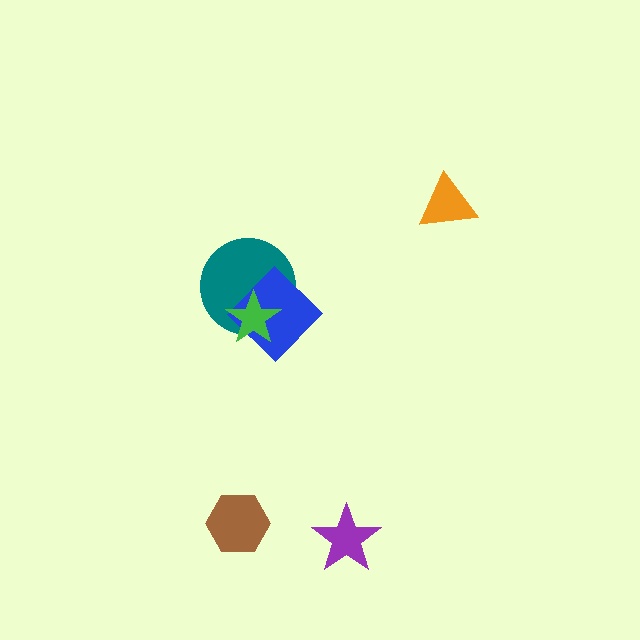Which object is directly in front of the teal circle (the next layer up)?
The blue diamond is directly in front of the teal circle.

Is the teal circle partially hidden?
Yes, it is partially covered by another shape.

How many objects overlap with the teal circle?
2 objects overlap with the teal circle.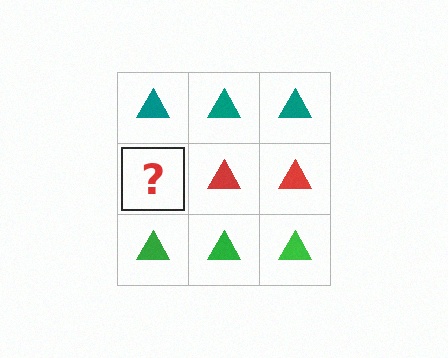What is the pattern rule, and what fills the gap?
The rule is that each row has a consistent color. The gap should be filled with a red triangle.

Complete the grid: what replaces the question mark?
The question mark should be replaced with a red triangle.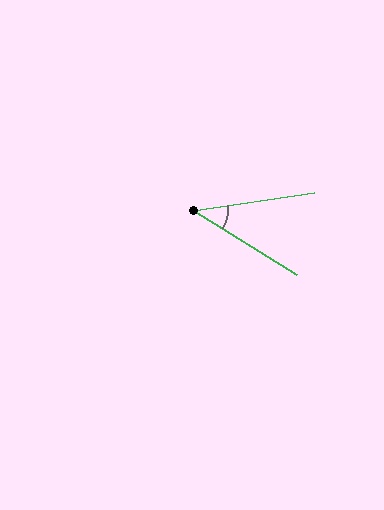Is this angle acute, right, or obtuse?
It is acute.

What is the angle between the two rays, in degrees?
Approximately 40 degrees.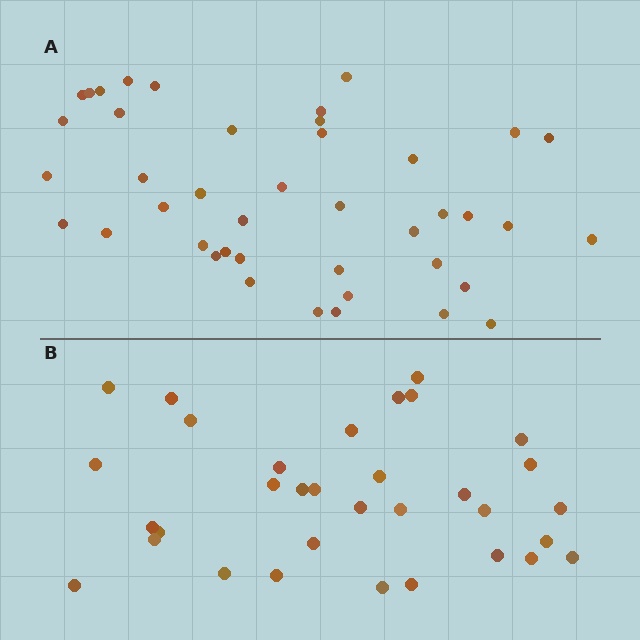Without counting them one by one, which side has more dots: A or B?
Region A (the top region) has more dots.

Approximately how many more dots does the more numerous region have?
Region A has roughly 8 or so more dots than region B.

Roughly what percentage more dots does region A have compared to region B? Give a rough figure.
About 25% more.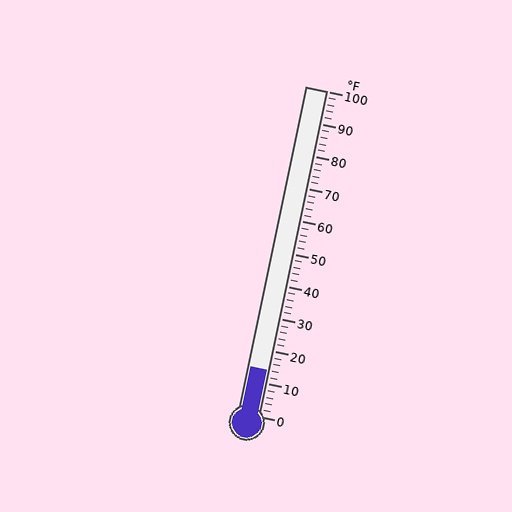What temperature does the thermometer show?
The thermometer shows approximately 14°F.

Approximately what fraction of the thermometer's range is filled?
The thermometer is filled to approximately 15% of its range.